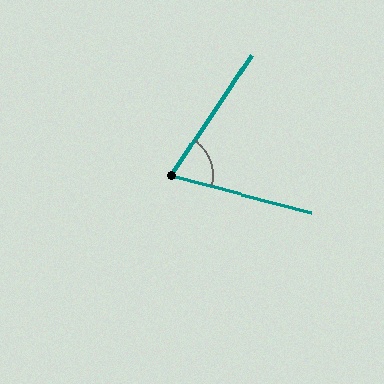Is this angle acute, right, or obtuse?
It is acute.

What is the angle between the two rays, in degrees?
Approximately 71 degrees.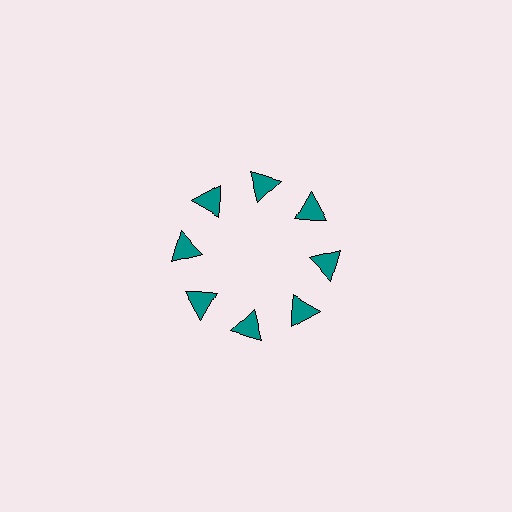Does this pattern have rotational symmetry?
Yes, this pattern has 8-fold rotational symmetry. It looks the same after rotating 45 degrees around the center.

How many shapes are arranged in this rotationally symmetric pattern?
There are 8 shapes, arranged in 8 groups of 1.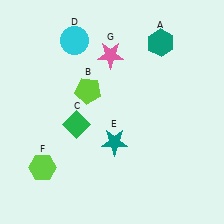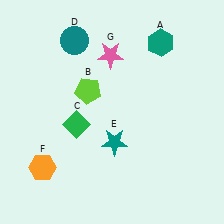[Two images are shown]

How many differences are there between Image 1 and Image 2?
There are 2 differences between the two images.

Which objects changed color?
D changed from cyan to teal. F changed from lime to orange.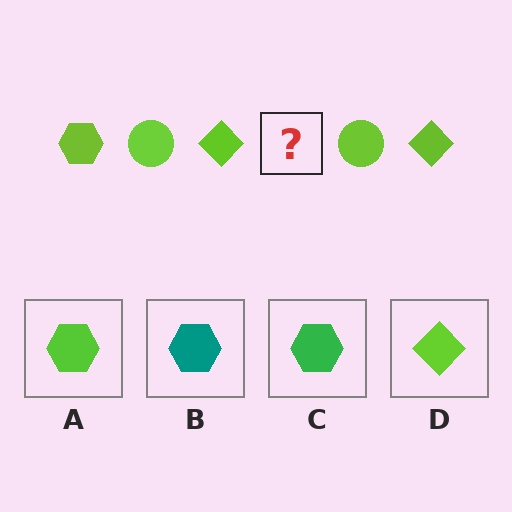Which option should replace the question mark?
Option A.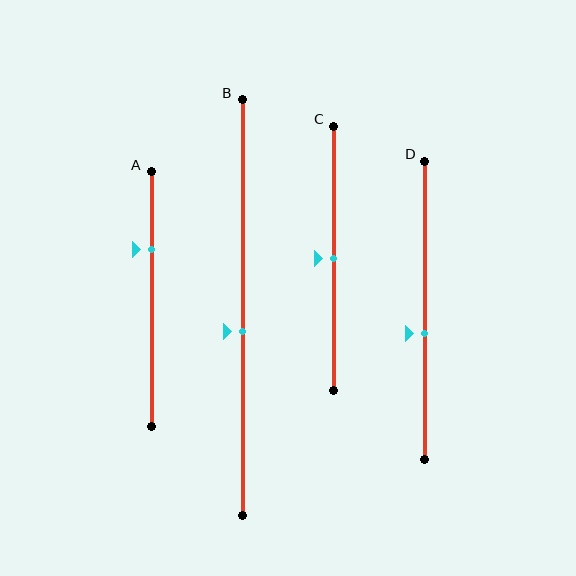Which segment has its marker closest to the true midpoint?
Segment C has its marker closest to the true midpoint.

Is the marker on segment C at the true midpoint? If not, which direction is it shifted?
Yes, the marker on segment C is at the true midpoint.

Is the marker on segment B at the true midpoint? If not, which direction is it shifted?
No, the marker on segment B is shifted downward by about 6% of the segment length.